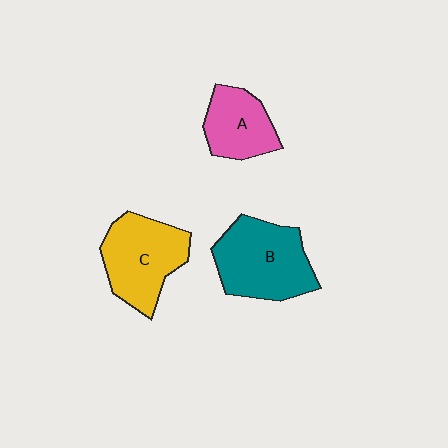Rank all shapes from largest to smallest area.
From largest to smallest: B (teal), C (yellow), A (pink).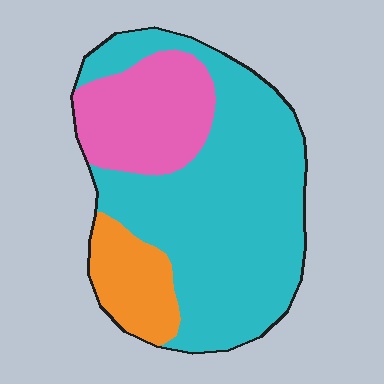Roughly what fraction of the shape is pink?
Pink takes up about one quarter (1/4) of the shape.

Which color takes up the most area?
Cyan, at roughly 65%.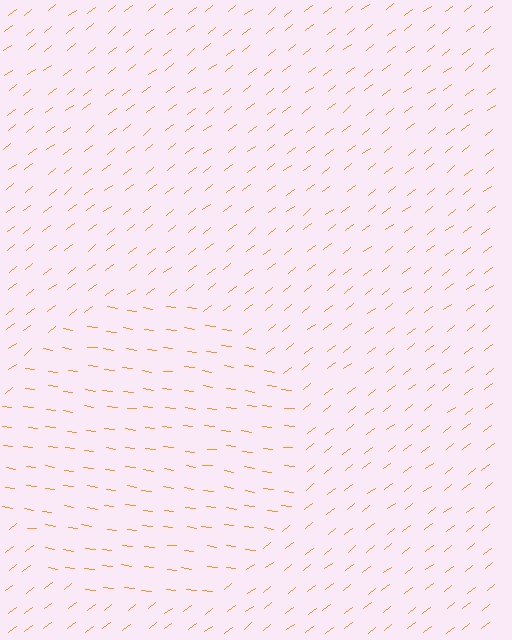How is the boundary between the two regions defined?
The boundary is defined purely by a change in line orientation (approximately 45 degrees difference). All lines are the same color and thickness.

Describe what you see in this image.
The image is filled with small orange line segments. A circle region in the image has lines oriented differently from the surrounding lines, creating a visible texture boundary.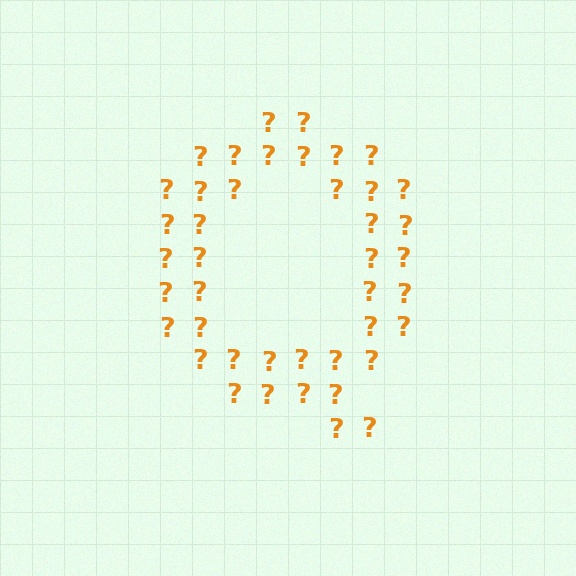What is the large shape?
The large shape is the letter Q.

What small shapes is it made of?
It is made of small question marks.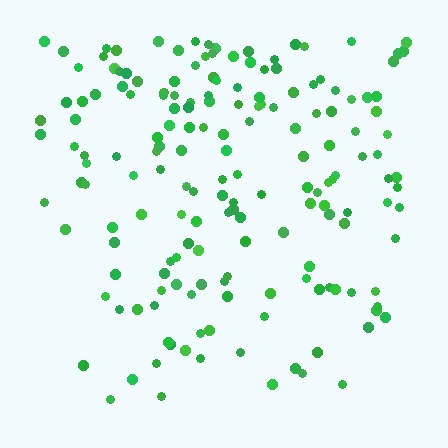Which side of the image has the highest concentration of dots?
The top.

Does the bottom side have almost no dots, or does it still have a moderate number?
Still a moderate number, just noticeably fewer than the top.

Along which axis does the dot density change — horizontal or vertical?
Vertical.